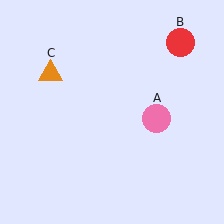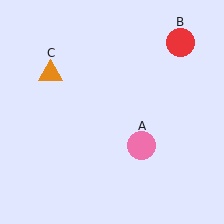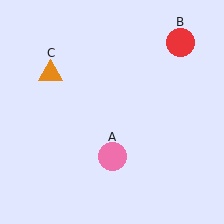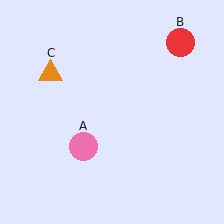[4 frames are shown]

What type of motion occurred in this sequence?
The pink circle (object A) rotated clockwise around the center of the scene.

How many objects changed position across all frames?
1 object changed position: pink circle (object A).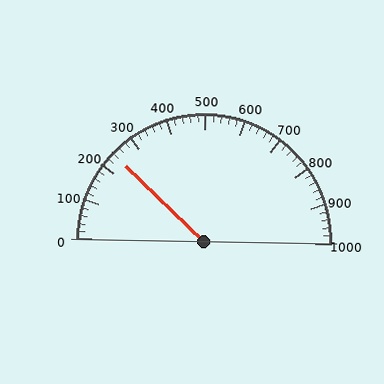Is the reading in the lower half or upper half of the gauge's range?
The reading is in the lower half of the range (0 to 1000).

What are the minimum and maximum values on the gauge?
The gauge ranges from 0 to 1000.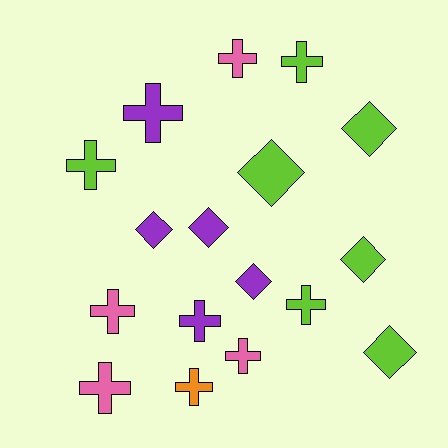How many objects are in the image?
There are 17 objects.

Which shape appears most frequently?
Cross, with 10 objects.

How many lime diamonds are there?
There are 4 lime diamonds.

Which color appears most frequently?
Lime, with 7 objects.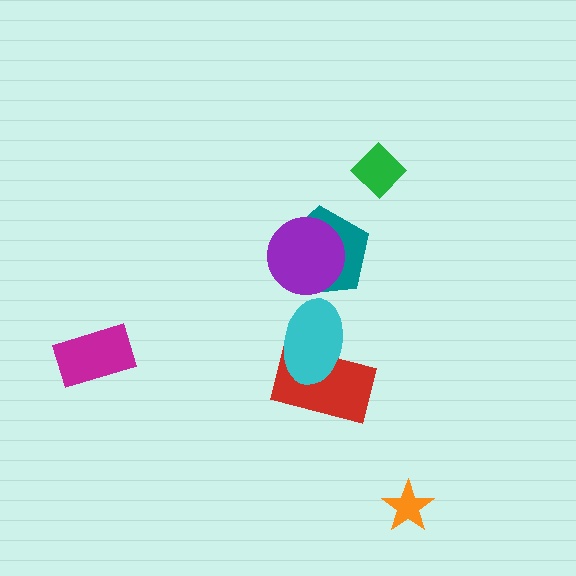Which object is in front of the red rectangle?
The cyan ellipse is in front of the red rectangle.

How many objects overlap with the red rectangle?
1 object overlaps with the red rectangle.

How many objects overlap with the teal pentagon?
1 object overlaps with the teal pentagon.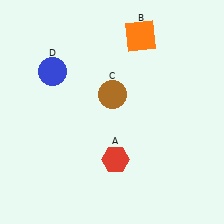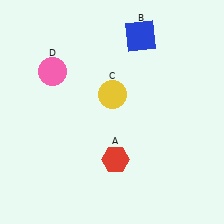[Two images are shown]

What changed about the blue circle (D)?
In Image 1, D is blue. In Image 2, it changed to pink.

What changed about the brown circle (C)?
In Image 1, C is brown. In Image 2, it changed to yellow.